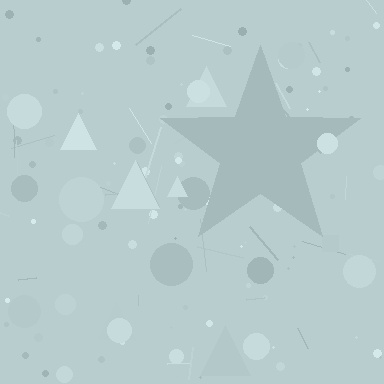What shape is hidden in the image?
A star is hidden in the image.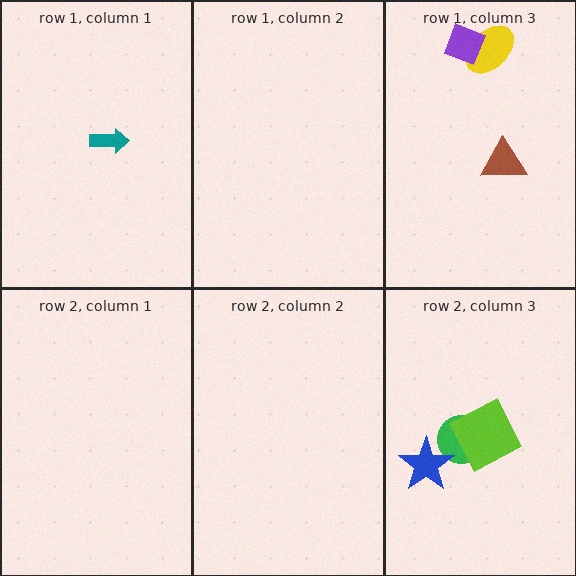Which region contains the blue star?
The row 2, column 3 region.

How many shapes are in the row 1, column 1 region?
1.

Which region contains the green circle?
The row 2, column 3 region.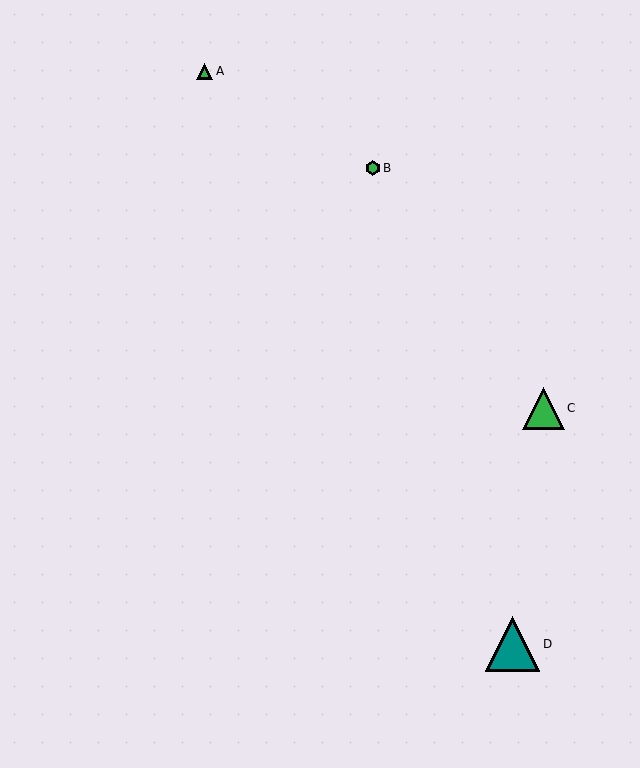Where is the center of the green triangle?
The center of the green triangle is at (543, 408).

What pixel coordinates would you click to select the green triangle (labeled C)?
Click at (543, 408) to select the green triangle C.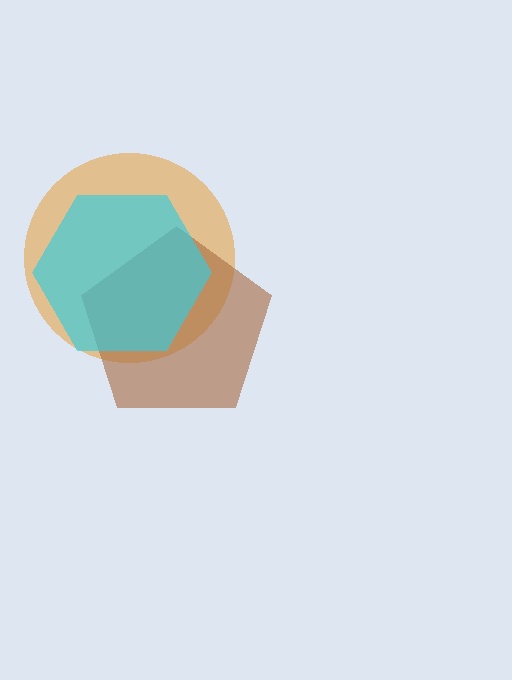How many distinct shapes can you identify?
There are 3 distinct shapes: an orange circle, a brown pentagon, a cyan hexagon.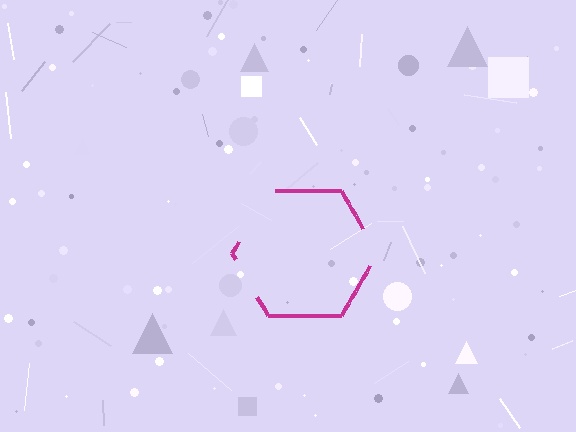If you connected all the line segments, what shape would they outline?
They would outline a hexagon.